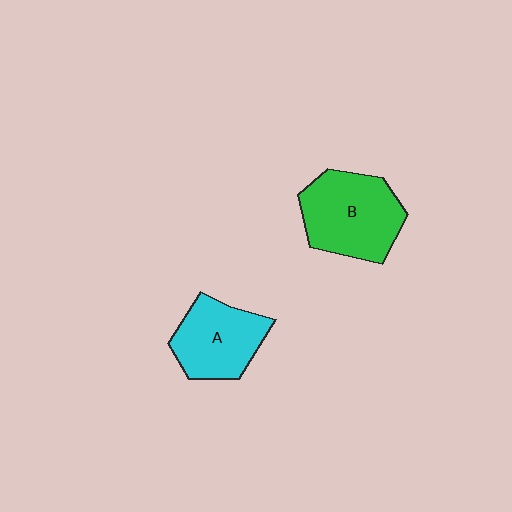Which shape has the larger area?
Shape B (green).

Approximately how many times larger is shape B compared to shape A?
Approximately 1.2 times.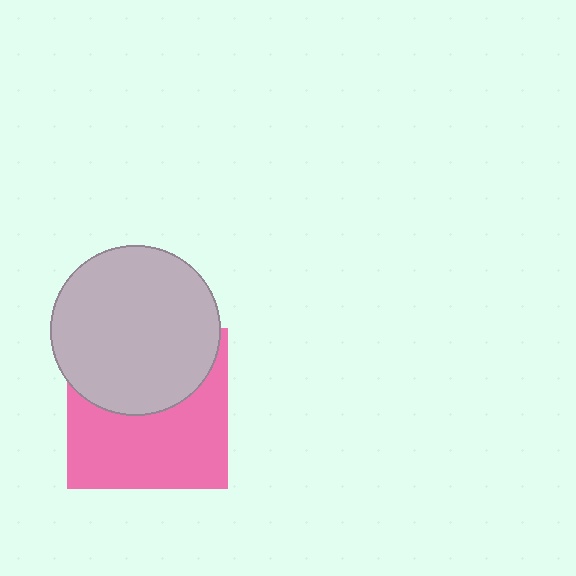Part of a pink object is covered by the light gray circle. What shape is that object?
It is a square.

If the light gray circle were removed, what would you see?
You would see the complete pink square.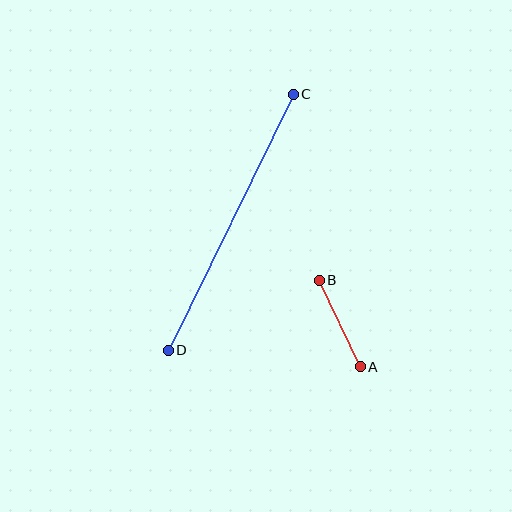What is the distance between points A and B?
The distance is approximately 95 pixels.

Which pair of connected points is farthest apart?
Points C and D are farthest apart.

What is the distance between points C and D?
The distance is approximately 285 pixels.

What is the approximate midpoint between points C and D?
The midpoint is at approximately (231, 222) pixels.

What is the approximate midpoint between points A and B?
The midpoint is at approximately (340, 324) pixels.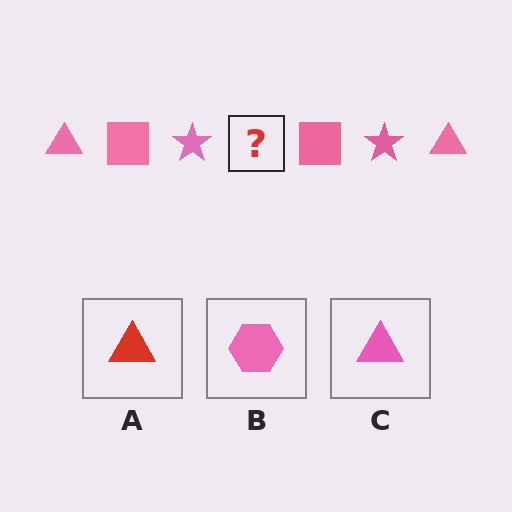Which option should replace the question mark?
Option C.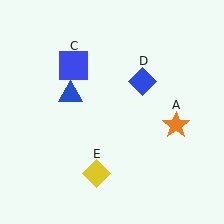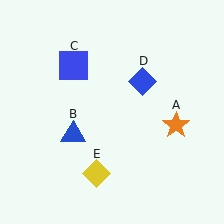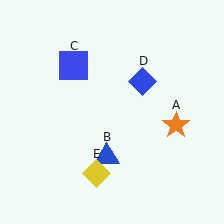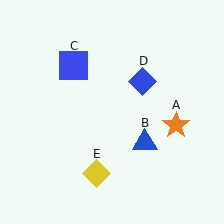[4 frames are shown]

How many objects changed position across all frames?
1 object changed position: blue triangle (object B).